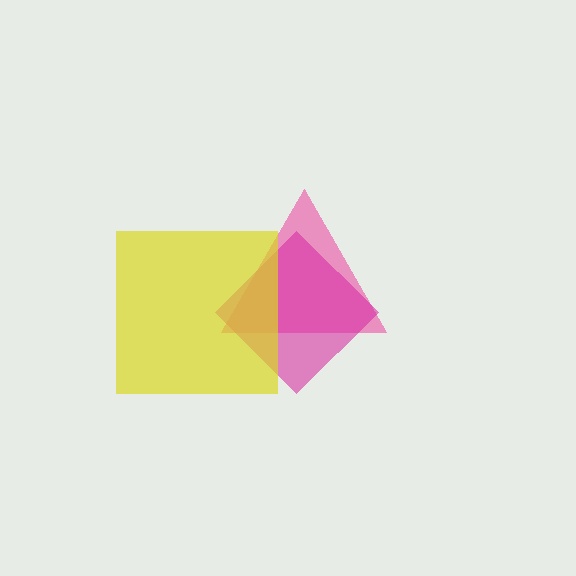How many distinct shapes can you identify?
There are 3 distinct shapes: a pink triangle, a magenta diamond, a yellow square.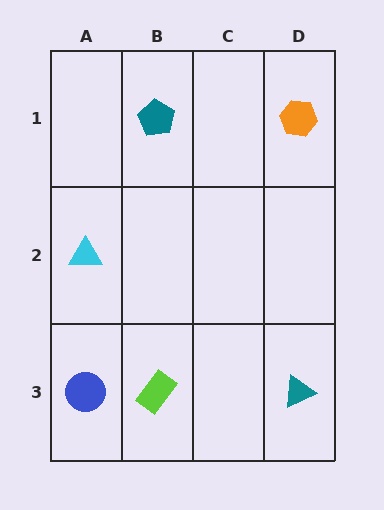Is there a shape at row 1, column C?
No, that cell is empty.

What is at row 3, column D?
A teal triangle.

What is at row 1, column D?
An orange hexagon.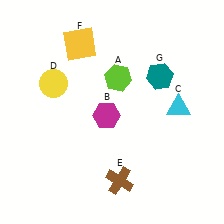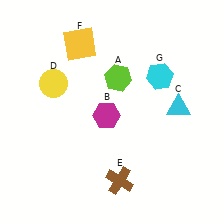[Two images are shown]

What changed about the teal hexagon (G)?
In Image 1, G is teal. In Image 2, it changed to cyan.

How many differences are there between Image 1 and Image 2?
There is 1 difference between the two images.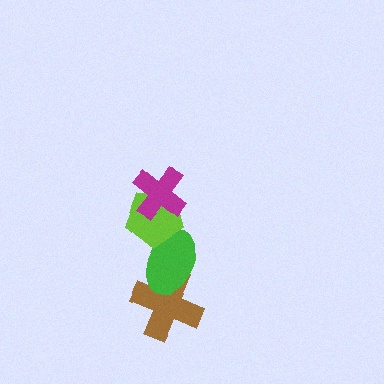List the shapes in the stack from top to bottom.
From top to bottom: the magenta cross, the lime pentagon, the green ellipse, the brown cross.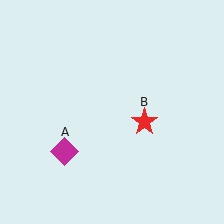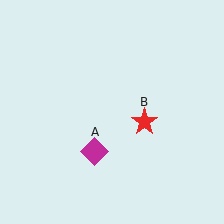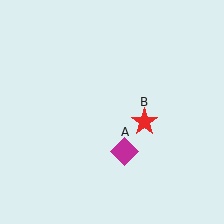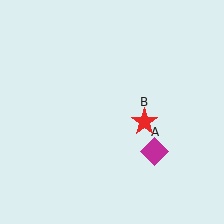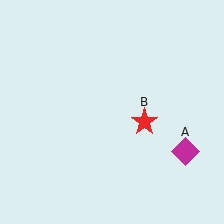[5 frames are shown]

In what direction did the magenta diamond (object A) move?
The magenta diamond (object A) moved right.